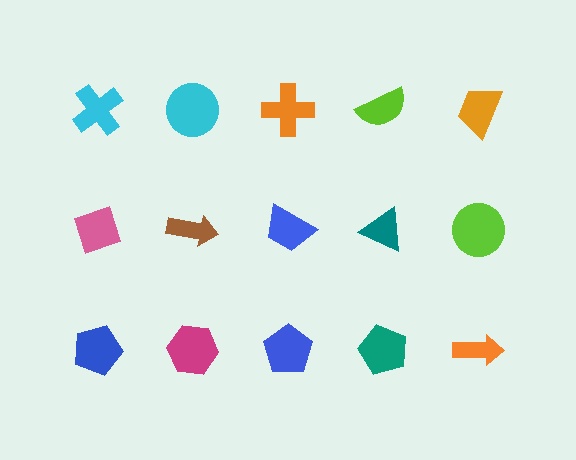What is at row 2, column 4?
A teal triangle.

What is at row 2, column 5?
A lime circle.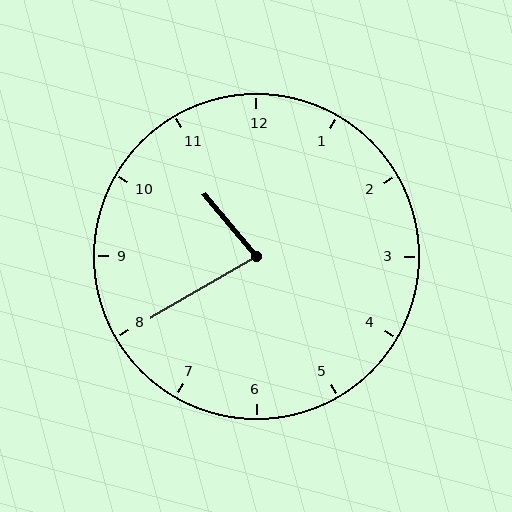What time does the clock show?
10:40.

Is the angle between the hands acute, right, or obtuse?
It is acute.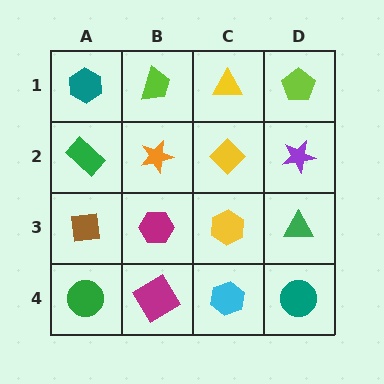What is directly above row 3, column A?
A green rectangle.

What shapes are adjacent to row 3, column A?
A green rectangle (row 2, column A), a green circle (row 4, column A), a magenta hexagon (row 3, column B).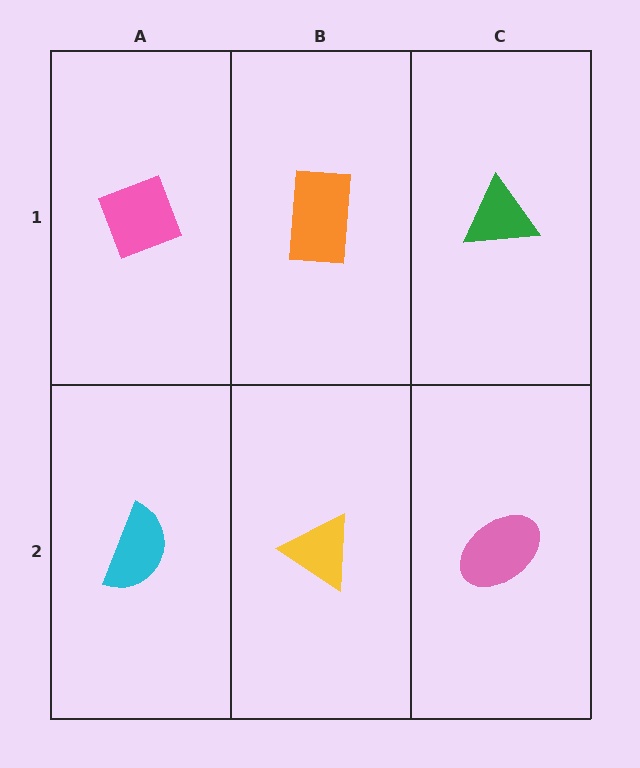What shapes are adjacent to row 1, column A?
A cyan semicircle (row 2, column A), an orange rectangle (row 1, column B).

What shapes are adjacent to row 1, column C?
A pink ellipse (row 2, column C), an orange rectangle (row 1, column B).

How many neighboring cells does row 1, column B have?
3.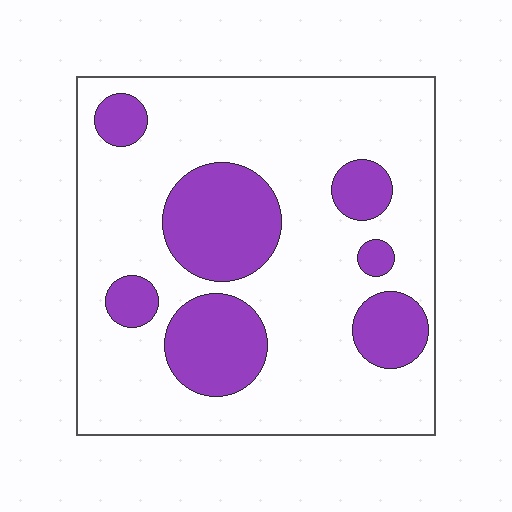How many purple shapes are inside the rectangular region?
7.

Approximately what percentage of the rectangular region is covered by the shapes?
Approximately 25%.